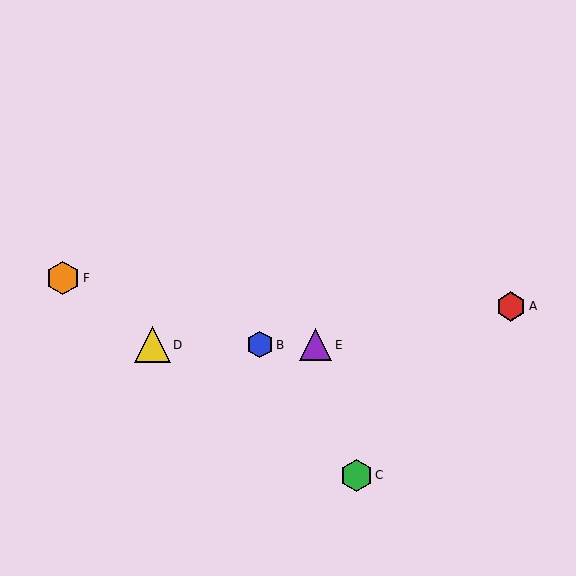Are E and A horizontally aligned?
No, E is at y≈345 and A is at y≈306.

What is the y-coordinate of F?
Object F is at y≈278.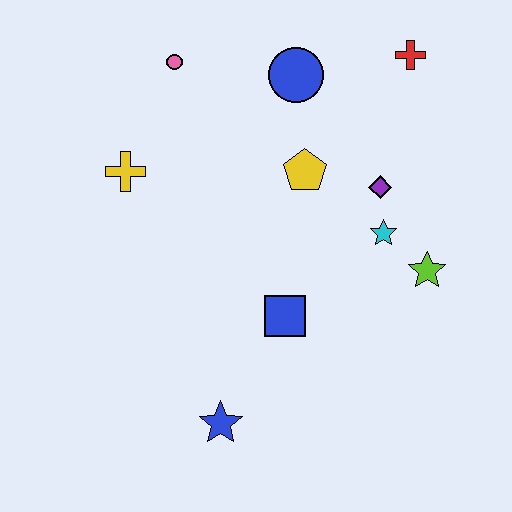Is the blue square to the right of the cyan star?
No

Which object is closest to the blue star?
The blue square is closest to the blue star.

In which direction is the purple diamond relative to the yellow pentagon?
The purple diamond is to the right of the yellow pentagon.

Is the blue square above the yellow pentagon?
No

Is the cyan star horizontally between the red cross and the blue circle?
Yes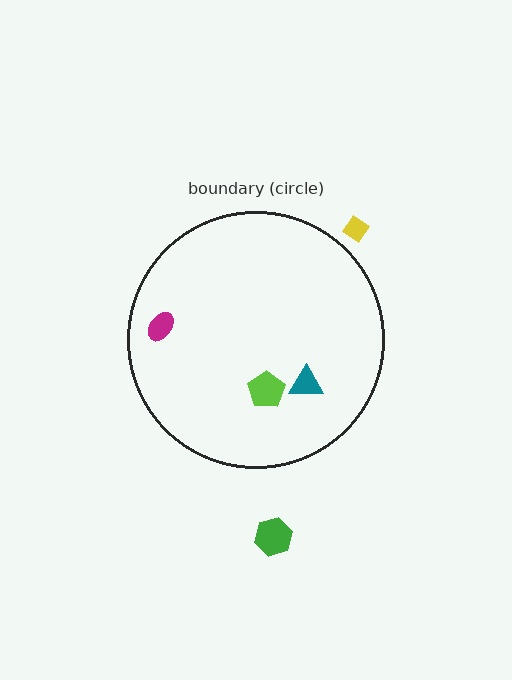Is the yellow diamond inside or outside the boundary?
Outside.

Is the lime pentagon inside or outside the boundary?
Inside.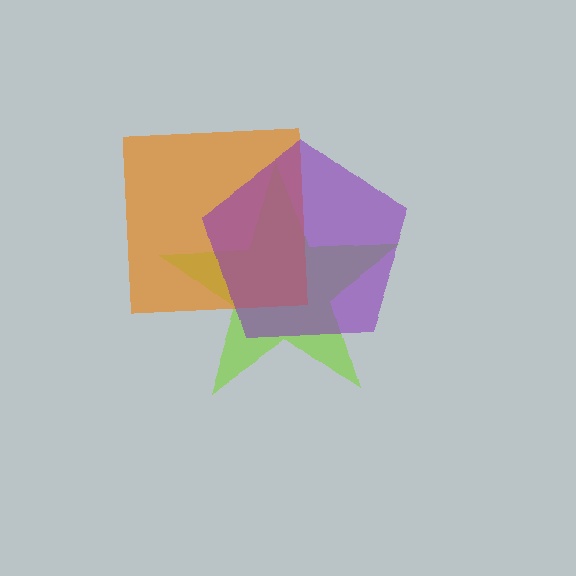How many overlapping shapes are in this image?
There are 3 overlapping shapes in the image.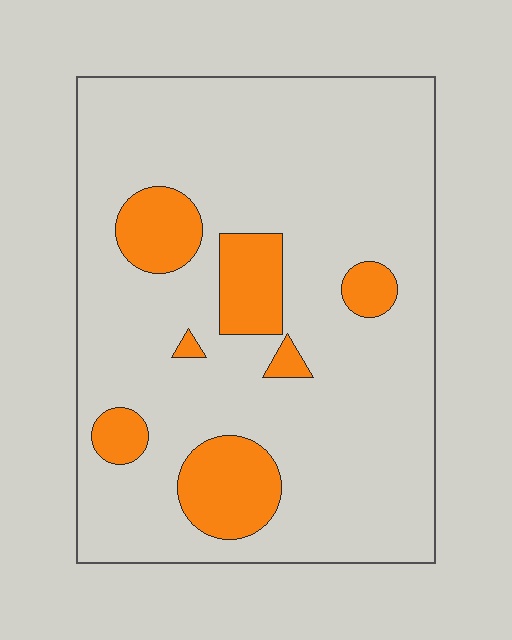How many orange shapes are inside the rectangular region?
7.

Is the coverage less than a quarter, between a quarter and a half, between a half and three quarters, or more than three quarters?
Less than a quarter.